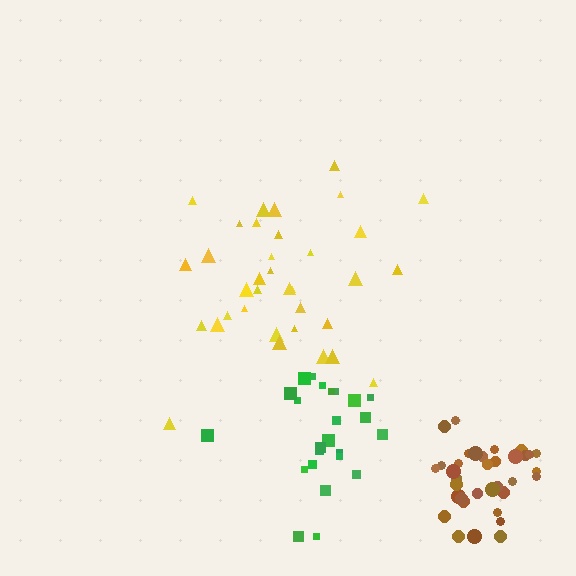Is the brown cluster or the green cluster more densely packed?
Brown.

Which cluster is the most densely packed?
Brown.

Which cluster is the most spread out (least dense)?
Yellow.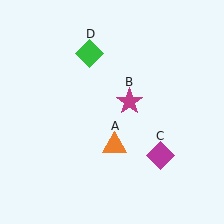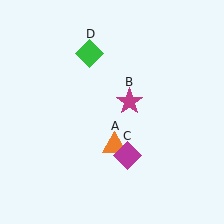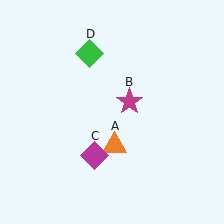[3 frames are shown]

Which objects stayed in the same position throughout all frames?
Orange triangle (object A) and magenta star (object B) and green diamond (object D) remained stationary.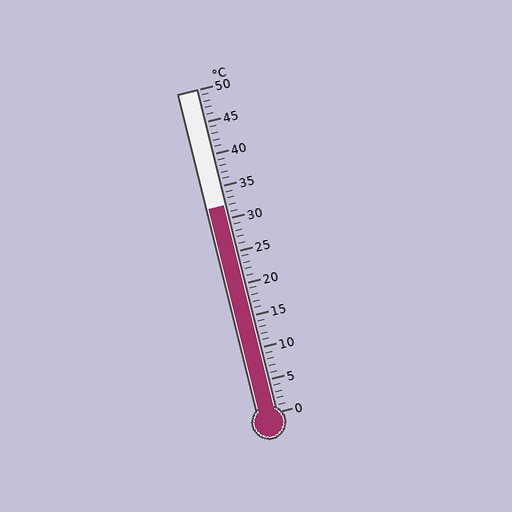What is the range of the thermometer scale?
The thermometer scale ranges from 0°C to 50°C.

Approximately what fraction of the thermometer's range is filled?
The thermometer is filled to approximately 65% of its range.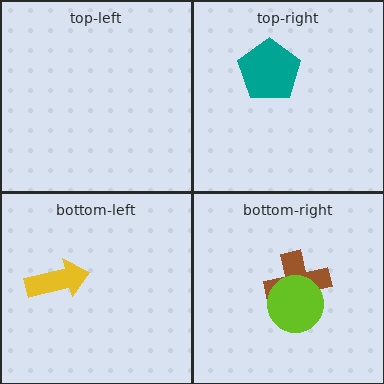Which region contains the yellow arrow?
The bottom-left region.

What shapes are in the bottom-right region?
The brown cross, the lime circle.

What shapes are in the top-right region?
The teal pentagon.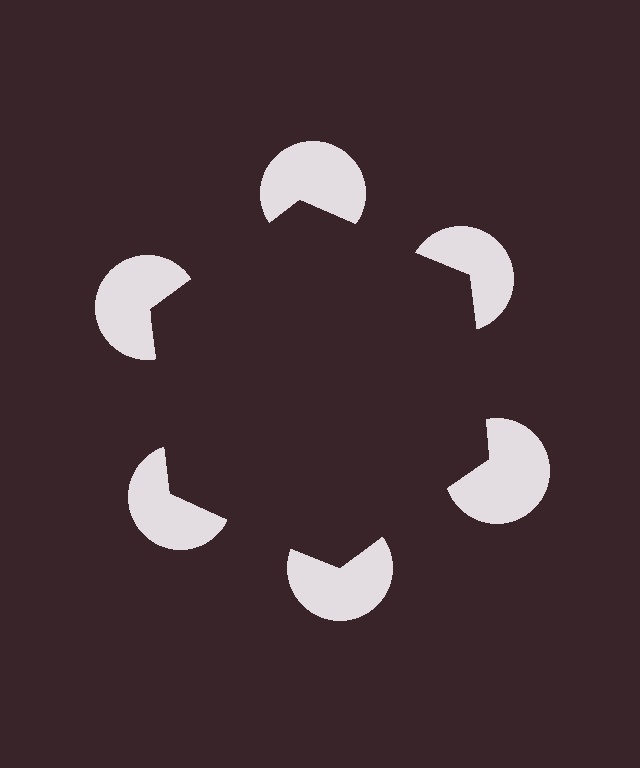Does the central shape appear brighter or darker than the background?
It typically appears slightly darker than the background, even though no actual brightness change is drawn.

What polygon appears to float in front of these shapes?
An illusory hexagon — its edges are inferred from the aligned wedge cuts in the pac-man discs, not physically drawn.